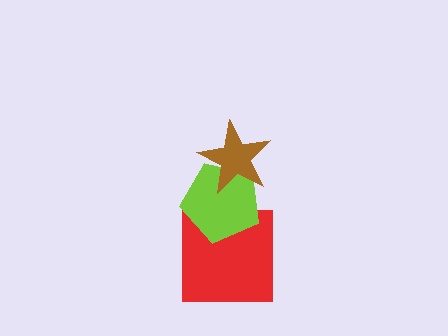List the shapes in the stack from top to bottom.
From top to bottom: the brown star, the lime pentagon, the red square.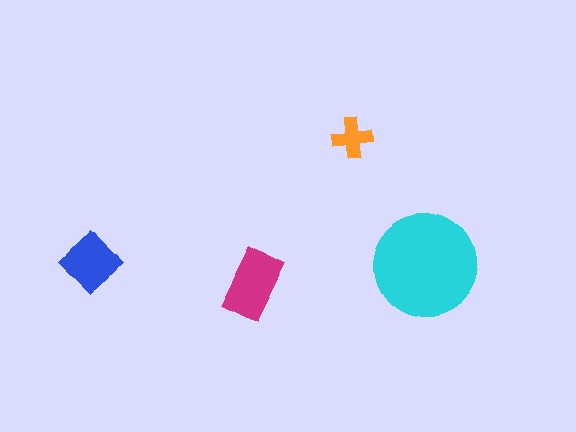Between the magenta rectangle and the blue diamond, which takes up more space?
The magenta rectangle.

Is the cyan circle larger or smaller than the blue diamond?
Larger.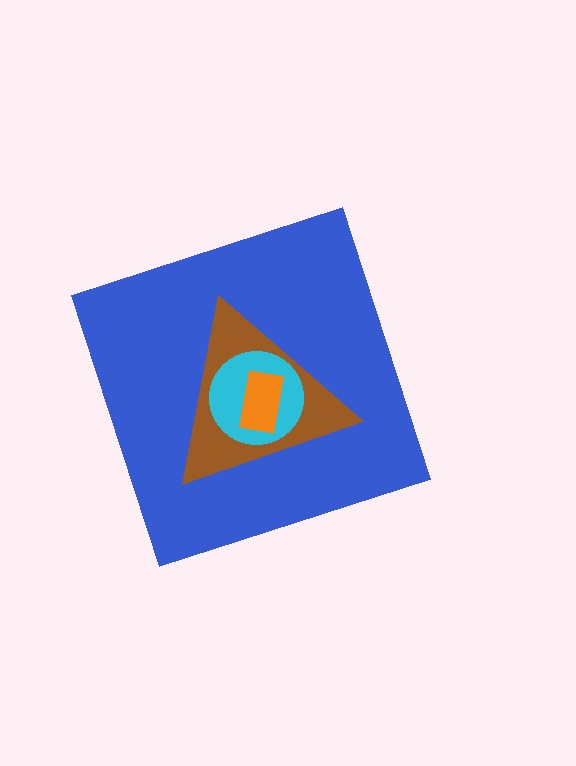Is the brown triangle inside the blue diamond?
Yes.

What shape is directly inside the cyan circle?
The orange rectangle.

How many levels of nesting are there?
4.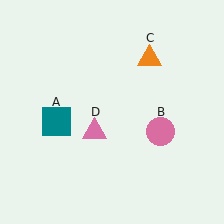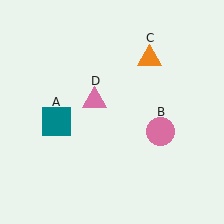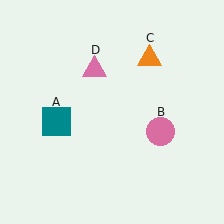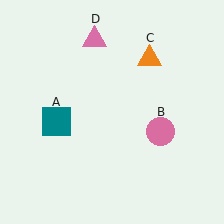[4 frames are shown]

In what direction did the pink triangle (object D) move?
The pink triangle (object D) moved up.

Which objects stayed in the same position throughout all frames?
Teal square (object A) and pink circle (object B) and orange triangle (object C) remained stationary.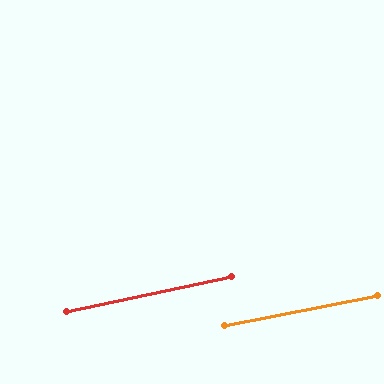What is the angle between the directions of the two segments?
Approximately 1 degree.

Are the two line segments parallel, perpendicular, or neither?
Parallel — their directions differ by only 1.1°.